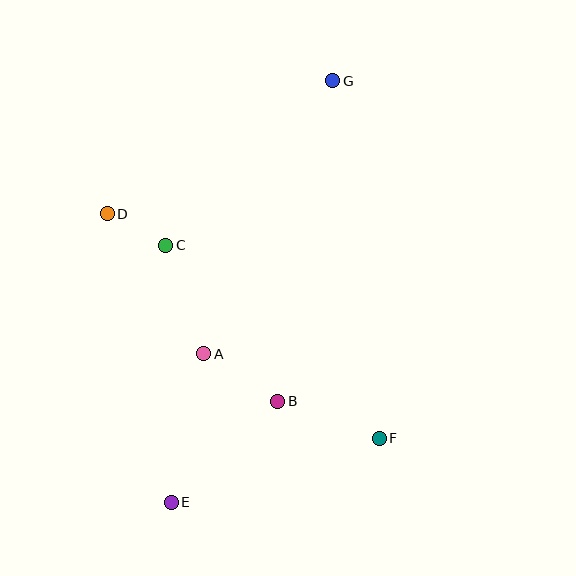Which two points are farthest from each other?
Points E and G are farthest from each other.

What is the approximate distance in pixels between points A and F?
The distance between A and F is approximately 195 pixels.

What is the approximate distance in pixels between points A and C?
The distance between A and C is approximately 115 pixels.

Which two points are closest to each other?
Points C and D are closest to each other.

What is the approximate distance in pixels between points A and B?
The distance between A and B is approximately 88 pixels.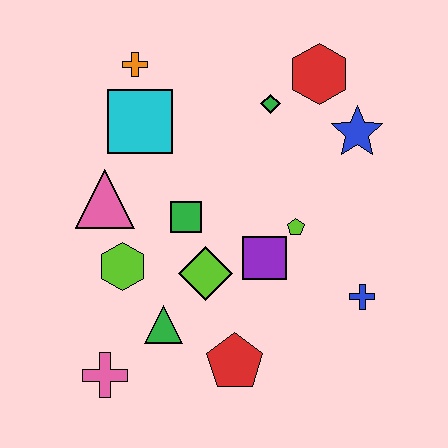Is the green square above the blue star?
No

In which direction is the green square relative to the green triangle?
The green square is above the green triangle.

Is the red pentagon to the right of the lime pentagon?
No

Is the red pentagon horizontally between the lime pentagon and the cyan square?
Yes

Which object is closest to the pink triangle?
The lime hexagon is closest to the pink triangle.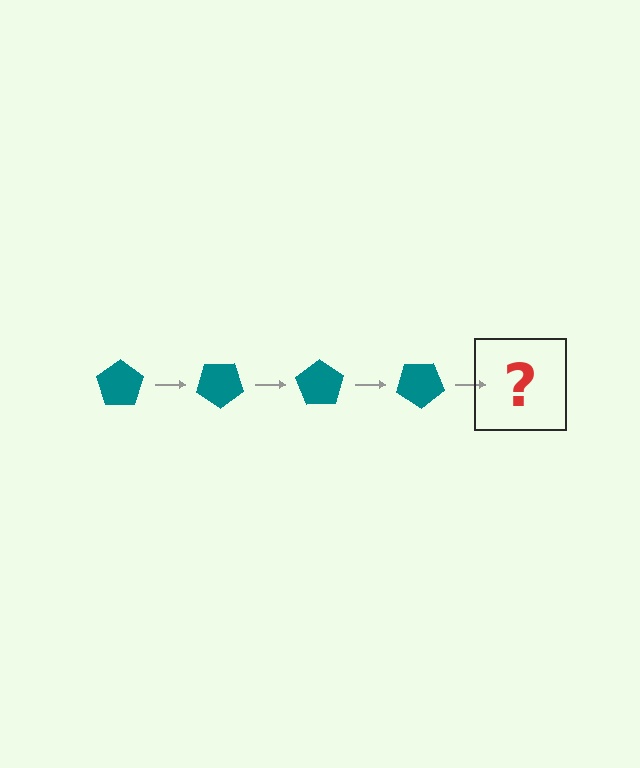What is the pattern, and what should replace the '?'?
The pattern is that the pentagon rotates 35 degrees each step. The '?' should be a teal pentagon rotated 140 degrees.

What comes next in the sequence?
The next element should be a teal pentagon rotated 140 degrees.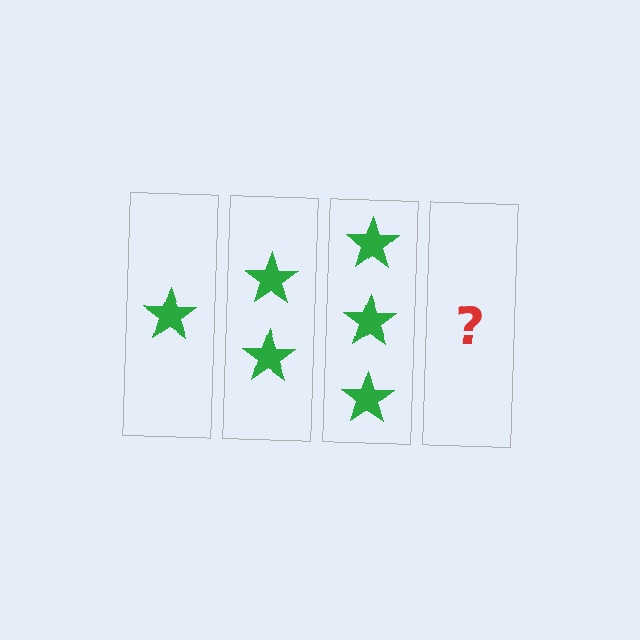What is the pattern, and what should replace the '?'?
The pattern is that each step adds one more star. The '?' should be 4 stars.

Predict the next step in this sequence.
The next step is 4 stars.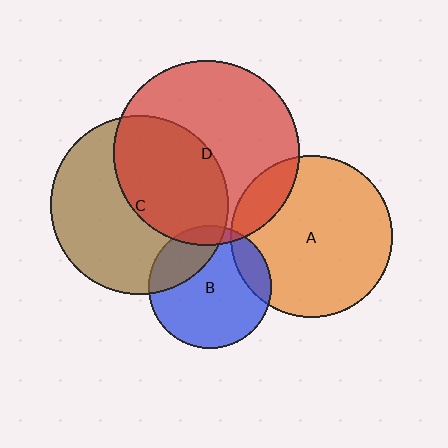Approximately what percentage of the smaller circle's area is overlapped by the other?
Approximately 25%.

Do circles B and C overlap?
Yes.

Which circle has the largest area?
Circle D (red).